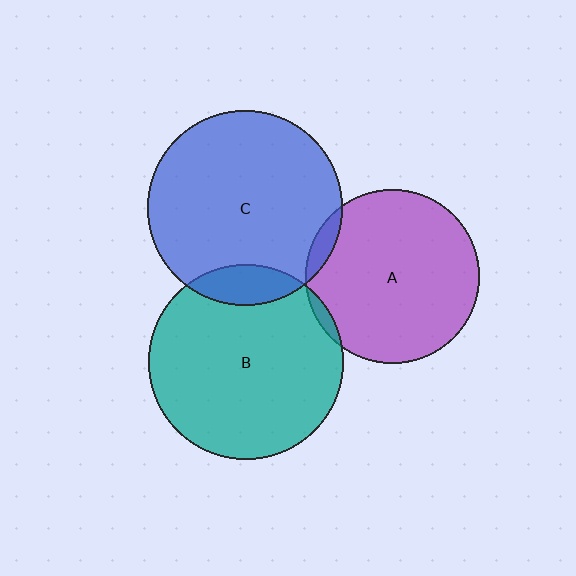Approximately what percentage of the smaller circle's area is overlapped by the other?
Approximately 10%.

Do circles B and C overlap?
Yes.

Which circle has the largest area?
Circle C (blue).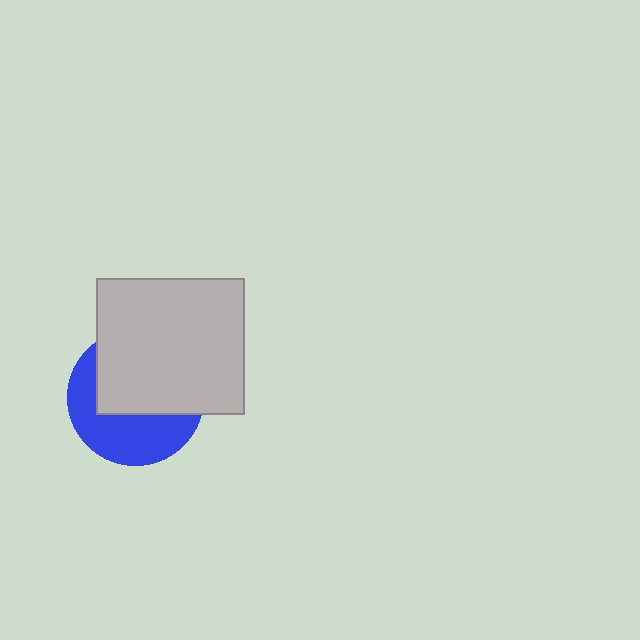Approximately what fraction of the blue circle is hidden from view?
Roughly 56% of the blue circle is hidden behind the light gray rectangle.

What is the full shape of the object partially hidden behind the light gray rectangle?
The partially hidden object is a blue circle.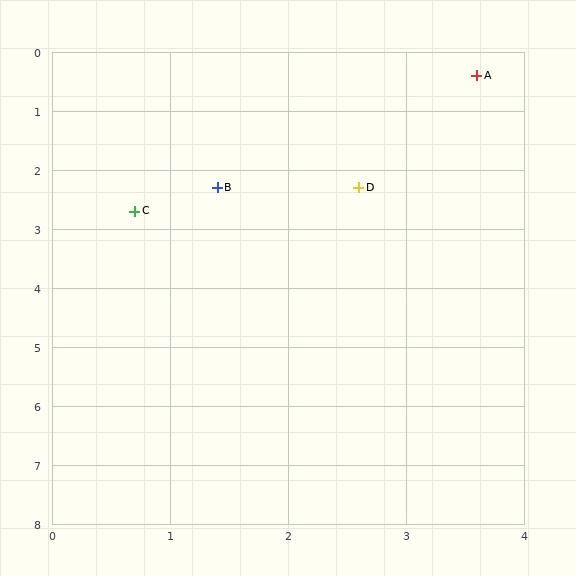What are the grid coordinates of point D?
Point D is at approximately (2.6, 2.3).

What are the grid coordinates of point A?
Point A is at approximately (3.6, 0.4).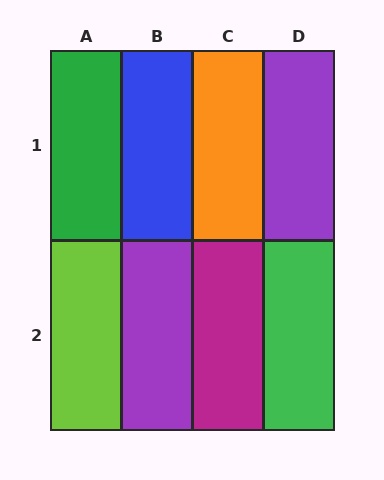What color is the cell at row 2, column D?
Green.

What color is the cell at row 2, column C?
Magenta.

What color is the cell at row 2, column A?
Lime.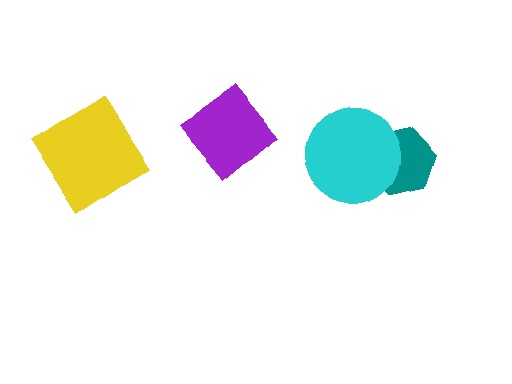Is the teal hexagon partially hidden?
Yes, it is partially covered by another shape.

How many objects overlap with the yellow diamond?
0 objects overlap with the yellow diamond.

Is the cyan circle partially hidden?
No, no other shape covers it.